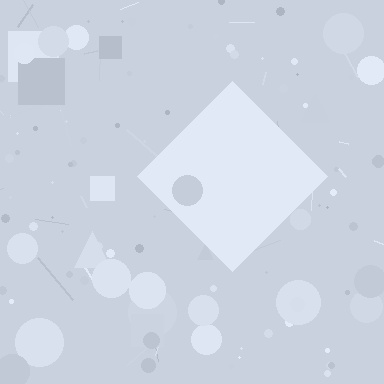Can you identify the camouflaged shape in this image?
The camouflaged shape is a diamond.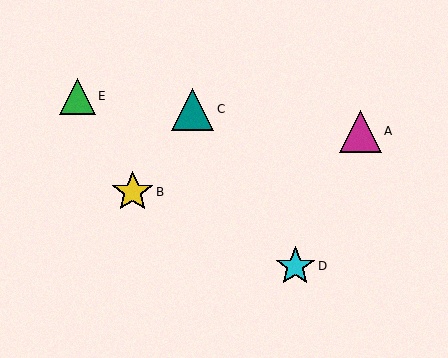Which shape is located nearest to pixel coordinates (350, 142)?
The magenta triangle (labeled A) at (360, 131) is nearest to that location.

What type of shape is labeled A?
Shape A is a magenta triangle.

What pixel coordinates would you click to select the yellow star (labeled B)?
Click at (133, 192) to select the yellow star B.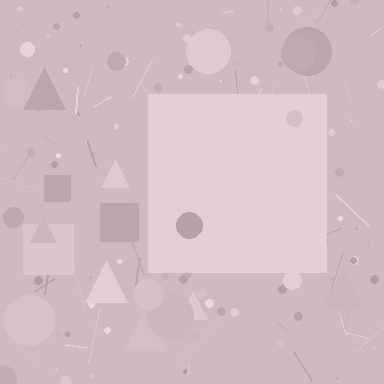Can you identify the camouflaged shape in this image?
The camouflaged shape is a square.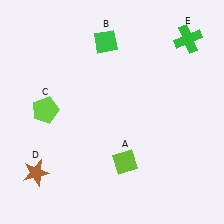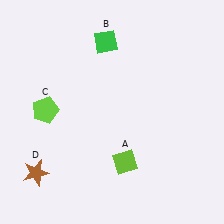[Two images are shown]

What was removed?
The green cross (E) was removed in Image 2.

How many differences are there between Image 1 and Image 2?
There is 1 difference between the two images.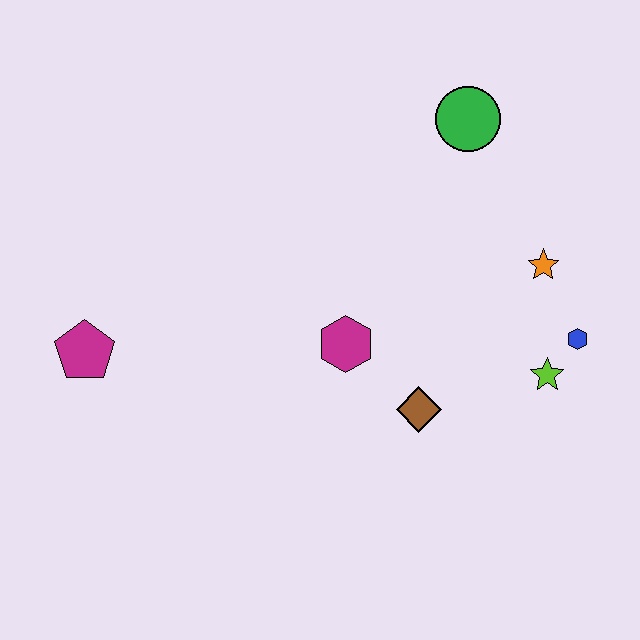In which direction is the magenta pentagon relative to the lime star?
The magenta pentagon is to the left of the lime star.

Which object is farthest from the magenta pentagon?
The blue hexagon is farthest from the magenta pentagon.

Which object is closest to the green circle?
The orange star is closest to the green circle.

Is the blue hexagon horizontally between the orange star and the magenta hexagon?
No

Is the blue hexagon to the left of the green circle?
No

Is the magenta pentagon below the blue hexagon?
Yes